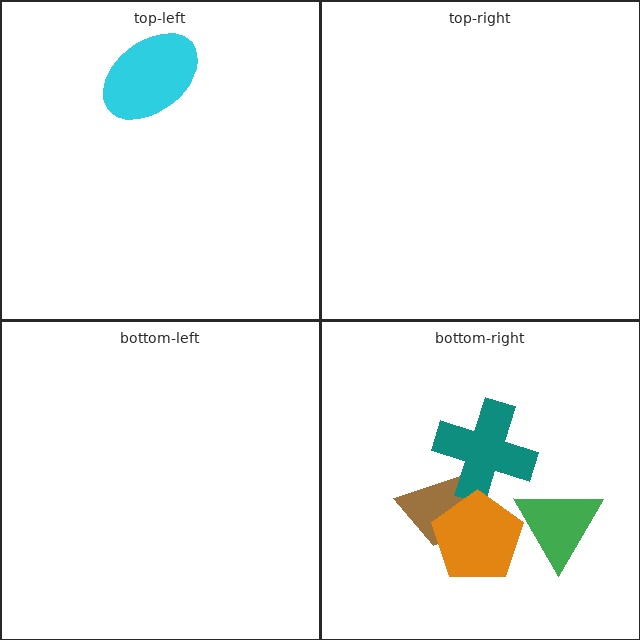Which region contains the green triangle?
The bottom-right region.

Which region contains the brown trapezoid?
The bottom-right region.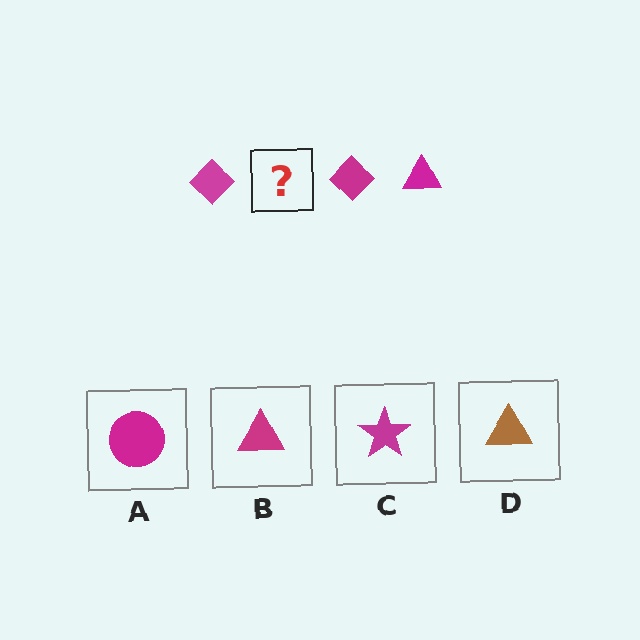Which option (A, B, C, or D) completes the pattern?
B.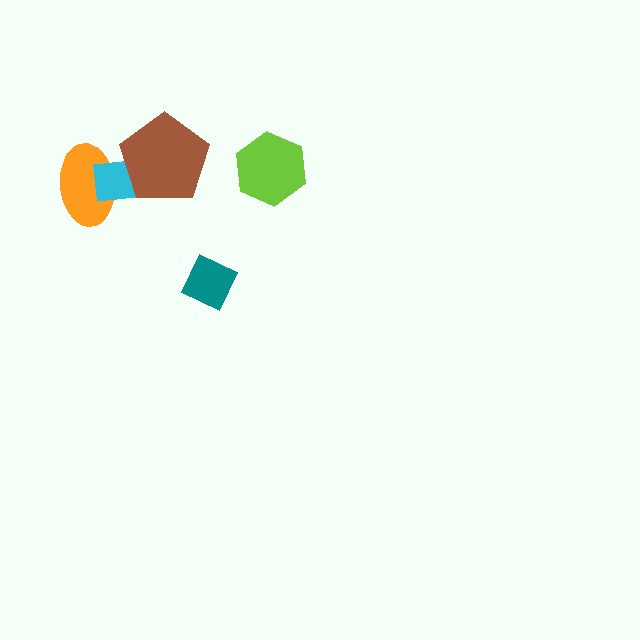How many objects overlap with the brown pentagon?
1 object overlaps with the brown pentagon.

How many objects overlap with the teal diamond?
0 objects overlap with the teal diamond.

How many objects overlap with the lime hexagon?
0 objects overlap with the lime hexagon.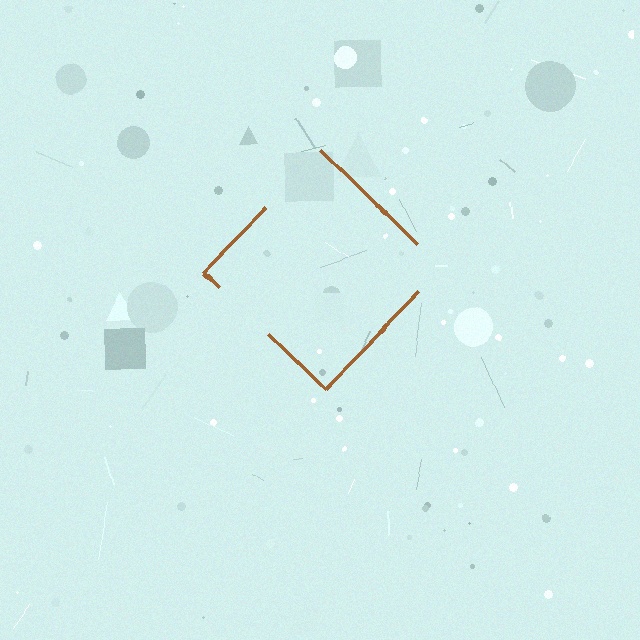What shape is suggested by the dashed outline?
The dashed outline suggests a diamond.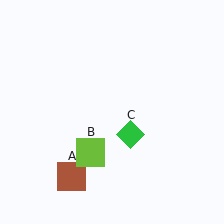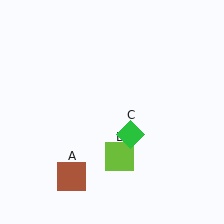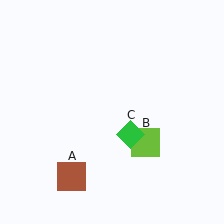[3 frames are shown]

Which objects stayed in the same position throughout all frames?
Brown square (object A) and green diamond (object C) remained stationary.